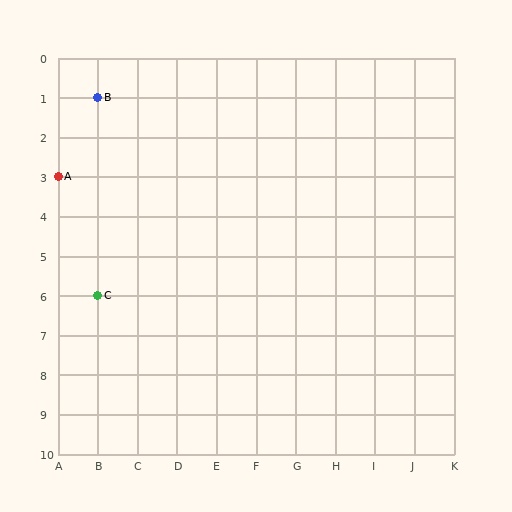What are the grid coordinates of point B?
Point B is at grid coordinates (B, 1).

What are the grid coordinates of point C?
Point C is at grid coordinates (B, 6).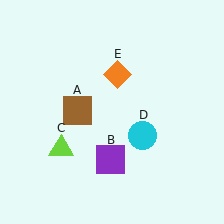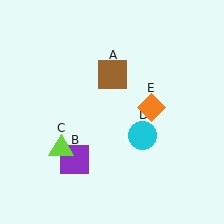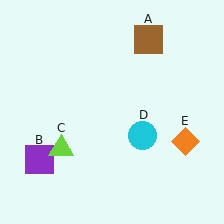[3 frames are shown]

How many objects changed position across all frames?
3 objects changed position: brown square (object A), purple square (object B), orange diamond (object E).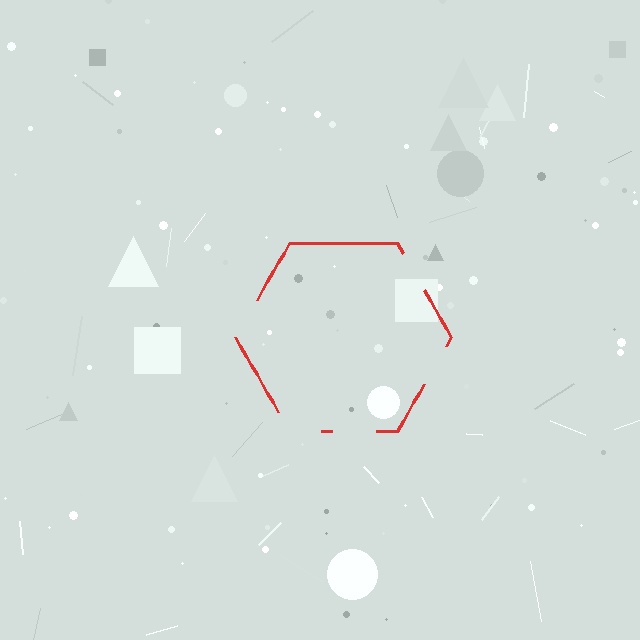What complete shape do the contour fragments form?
The contour fragments form a hexagon.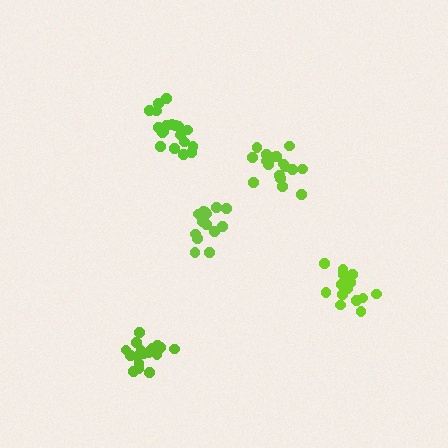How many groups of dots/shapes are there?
There are 5 groups.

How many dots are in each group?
Group 1: 14 dots, Group 2: 20 dots, Group 3: 16 dots, Group 4: 17 dots, Group 5: 17 dots (84 total).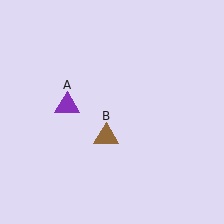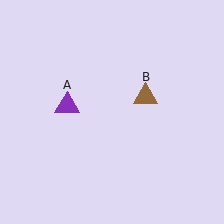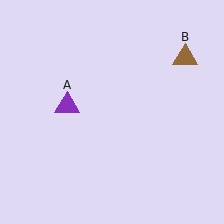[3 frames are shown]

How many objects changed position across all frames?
1 object changed position: brown triangle (object B).